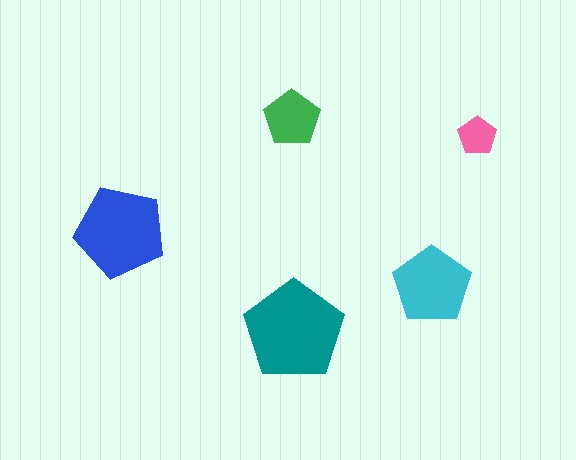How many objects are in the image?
There are 5 objects in the image.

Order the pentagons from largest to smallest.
the teal one, the blue one, the cyan one, the green one, the pink one.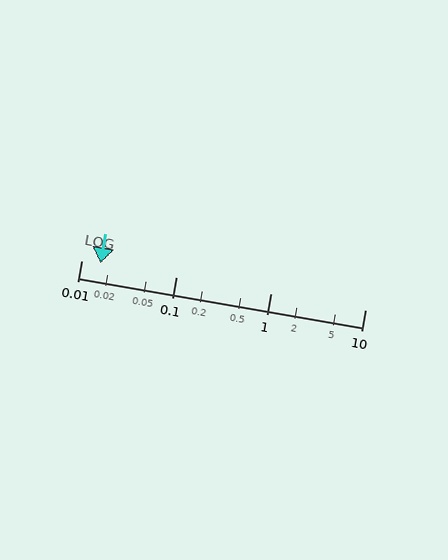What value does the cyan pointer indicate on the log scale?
The pointer indicates approximately 0.016.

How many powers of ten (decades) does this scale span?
The scale spans 3 decades, from 0.01 to 10.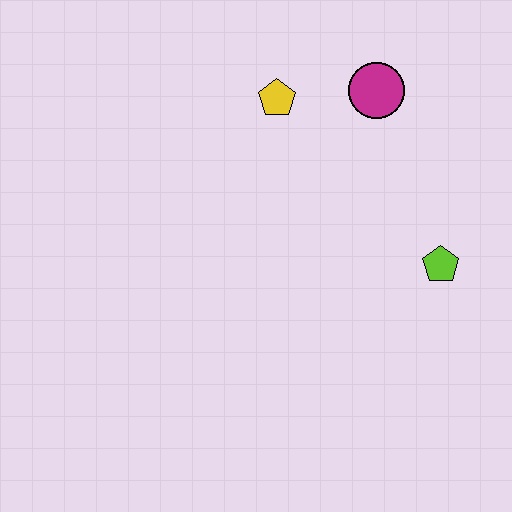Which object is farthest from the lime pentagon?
The yellow pentagon is farthest from the lime pentagon.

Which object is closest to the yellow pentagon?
The magenta circle is closest to the yellow pentagon.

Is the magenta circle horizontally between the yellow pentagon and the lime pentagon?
Yes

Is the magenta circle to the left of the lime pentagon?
Yes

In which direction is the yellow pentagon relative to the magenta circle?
The yellow pentagon is to the left of the magenta circle.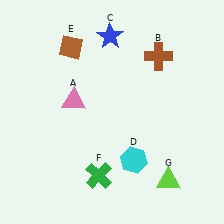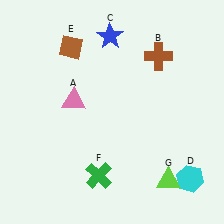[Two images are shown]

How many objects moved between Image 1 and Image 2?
1 object moved between the two images.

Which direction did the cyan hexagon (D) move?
The cyan hexagon (D) moved right.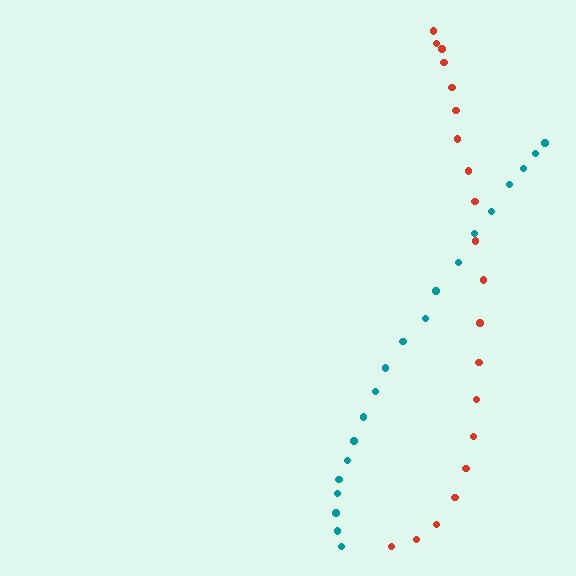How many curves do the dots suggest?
There are 2 distinct paths.